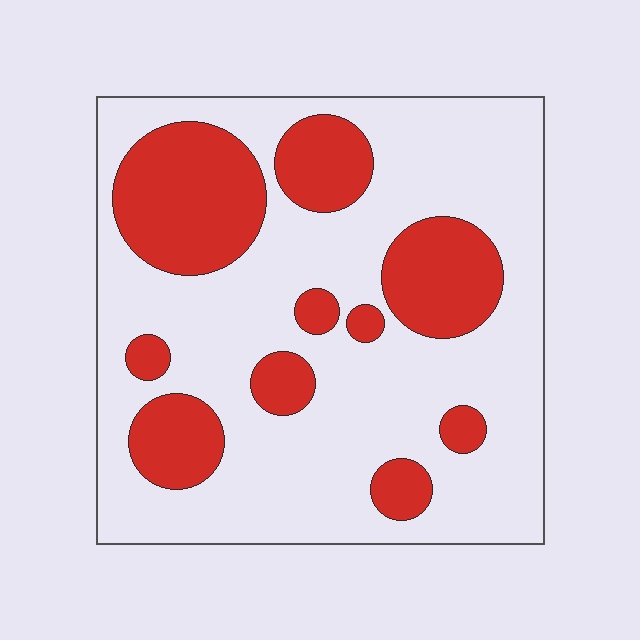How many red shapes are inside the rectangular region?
10.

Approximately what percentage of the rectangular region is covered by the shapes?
Approximately 30%.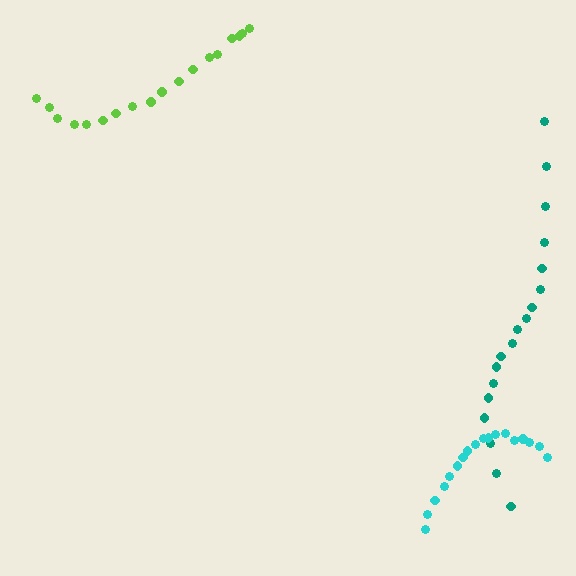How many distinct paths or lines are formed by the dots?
There are 3 distinct paths.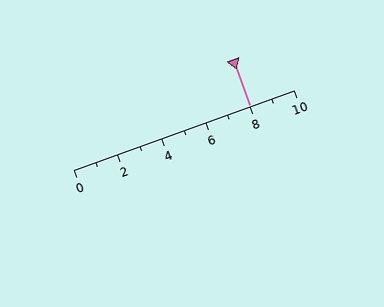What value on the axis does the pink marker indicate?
The marker indicates approximately 8.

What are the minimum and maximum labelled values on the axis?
The axis runs from 0 to 10.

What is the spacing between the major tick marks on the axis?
The major ticks are spaced 2 apart.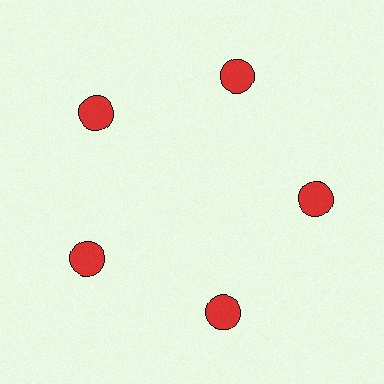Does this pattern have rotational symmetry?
Yes, this pattern has 5-fold rotational symmetry. It looks the same after rotating 72 degrees around the center.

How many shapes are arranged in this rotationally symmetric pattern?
There are 5 shapes, arranged in 5 groups of 1.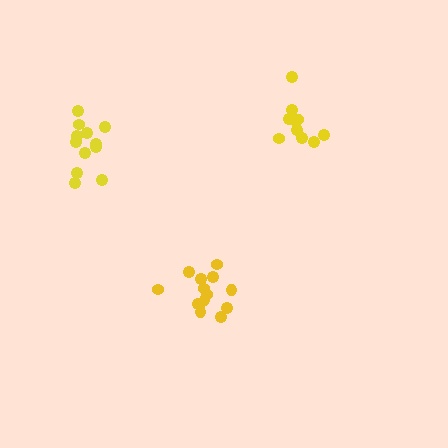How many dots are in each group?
Group 1: 14 dots, Group 2: 12 dots, Group 3: 10 dots (36 total).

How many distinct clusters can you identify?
There are 3 distinct clusters.